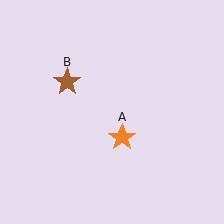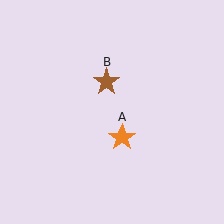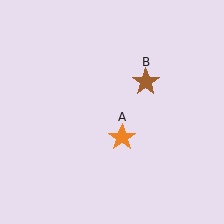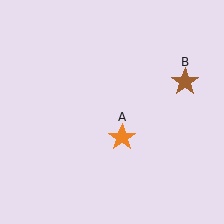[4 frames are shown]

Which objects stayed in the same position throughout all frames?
Orange star (object A) remained stationary.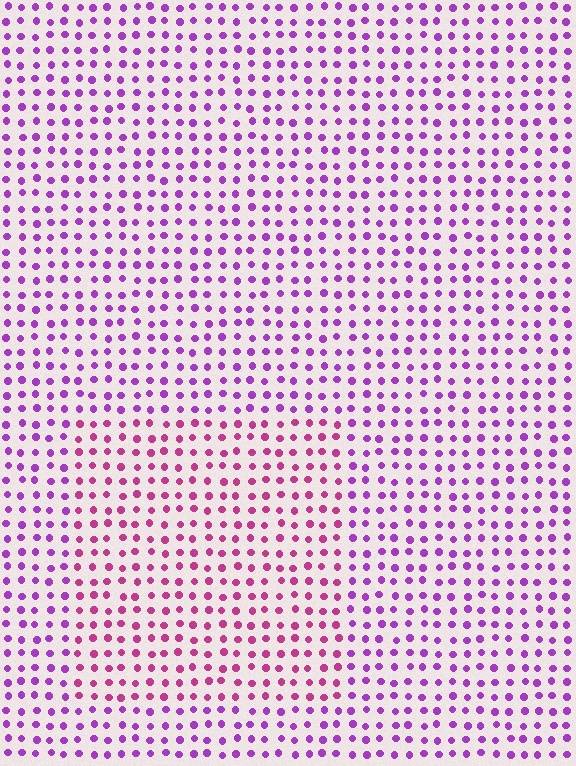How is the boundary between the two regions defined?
The boundary is defined purely by a slight shift in hue (about 35 degrees). Spacing, size, and orientation are identical on both sides.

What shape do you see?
I see a rectangle.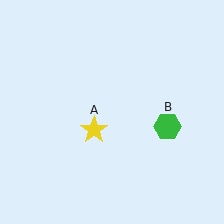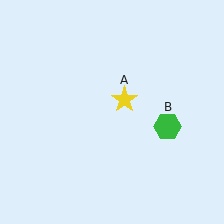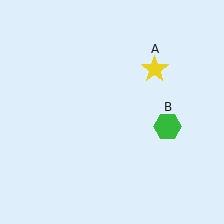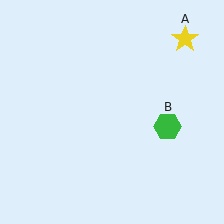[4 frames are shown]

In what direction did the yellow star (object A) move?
The yellow star (object A) moved up and to the right.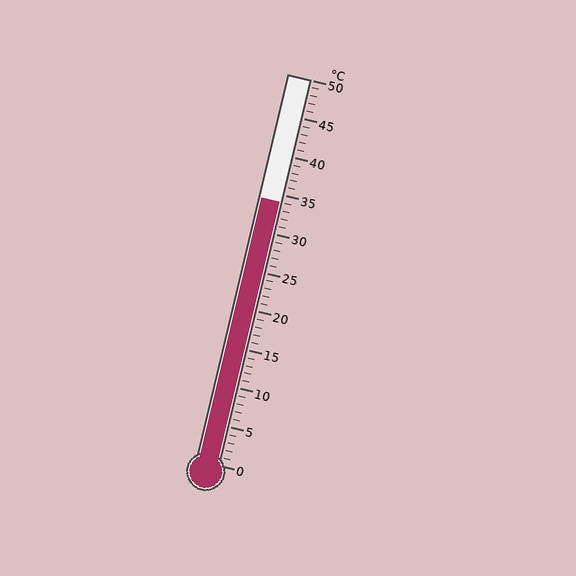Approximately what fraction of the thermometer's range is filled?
The thermometer is filled to approximately 70% of its range.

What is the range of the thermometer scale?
The thermometer scale ranges from 0°C to 50°C.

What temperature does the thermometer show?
The thermometer shows approximately 34°C.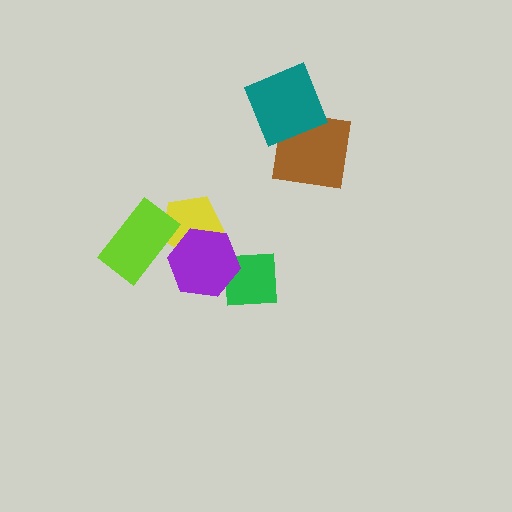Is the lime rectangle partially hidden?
No, no other shape covers it.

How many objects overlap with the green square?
1 object overlaps with the green square.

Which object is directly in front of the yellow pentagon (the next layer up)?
The lime rectangle is directly in front of the yellow pentagon.